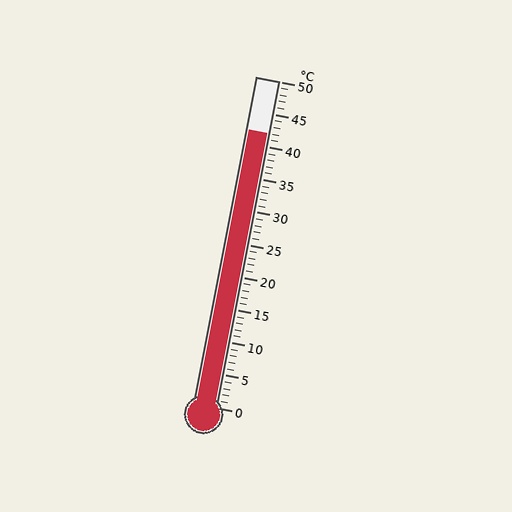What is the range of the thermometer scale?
The thermometer scale ranges from 0°C to 50°C.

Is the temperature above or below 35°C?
The temperature is above 35°C.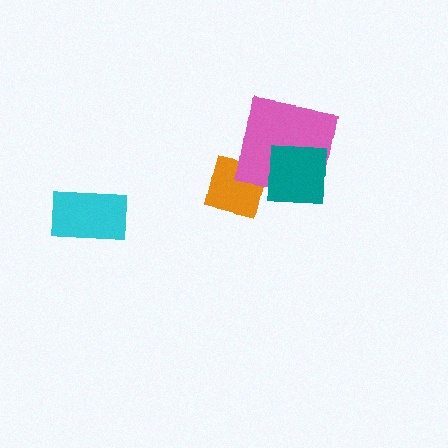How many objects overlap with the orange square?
0 objects overlap with the orange square.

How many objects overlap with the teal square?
1 object overlaps with the teal square.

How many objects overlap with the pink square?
1 object overlaps with the pink square.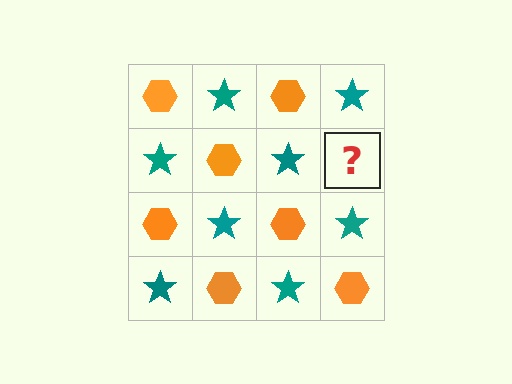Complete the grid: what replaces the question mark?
The question mark should be replaced with an orange hexagon.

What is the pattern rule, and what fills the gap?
The rule is that it alternates orange hexagon and teal star in a checkerboard pattern. The gap should be filled with an orange hexagon.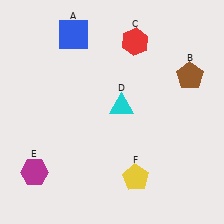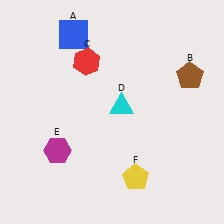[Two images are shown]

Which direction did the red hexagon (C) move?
The red hexagon (C) moved left.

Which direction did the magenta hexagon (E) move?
The magenta hexagon (E) moved right.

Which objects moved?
The objects that moved are: the red hexagon (C), the magenta hexagon (E).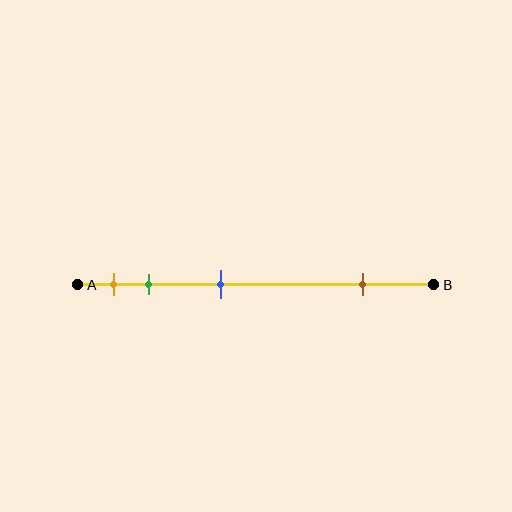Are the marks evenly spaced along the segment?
No, the marks are not evenly spaced.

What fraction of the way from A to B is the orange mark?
The orange mark is approximately 10% (0.1) of the way from A to B.